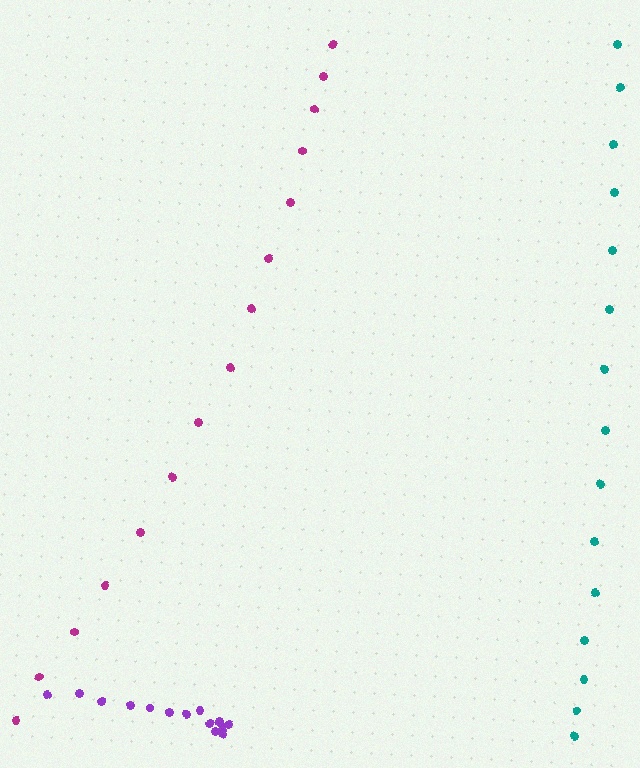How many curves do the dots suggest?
There are 3 distinct paths.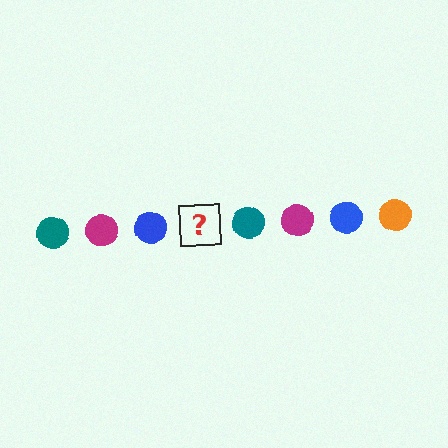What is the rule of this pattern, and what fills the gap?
The rule is that the pattern cycles through teal, magenta, blue, orange circles. The gap should be filled with an orange circle.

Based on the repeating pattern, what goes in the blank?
The blank should be an orange circle.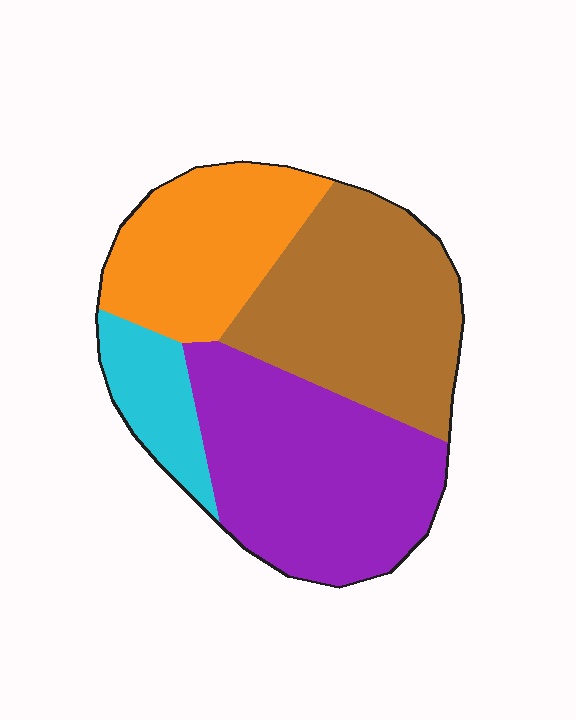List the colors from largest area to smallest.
From largest to smallest: purple, brown, orange, cyan.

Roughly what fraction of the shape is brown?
Brown covers roughly 30% of the shape.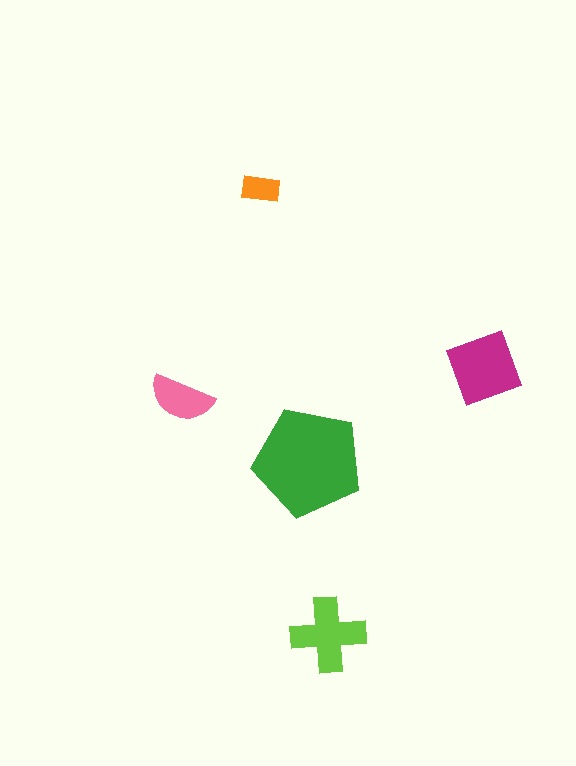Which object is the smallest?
The orange rectangle.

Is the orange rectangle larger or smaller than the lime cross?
Smaller.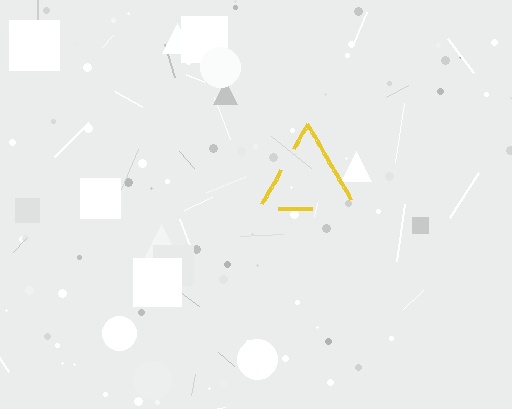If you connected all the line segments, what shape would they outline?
They would outline a triangle.